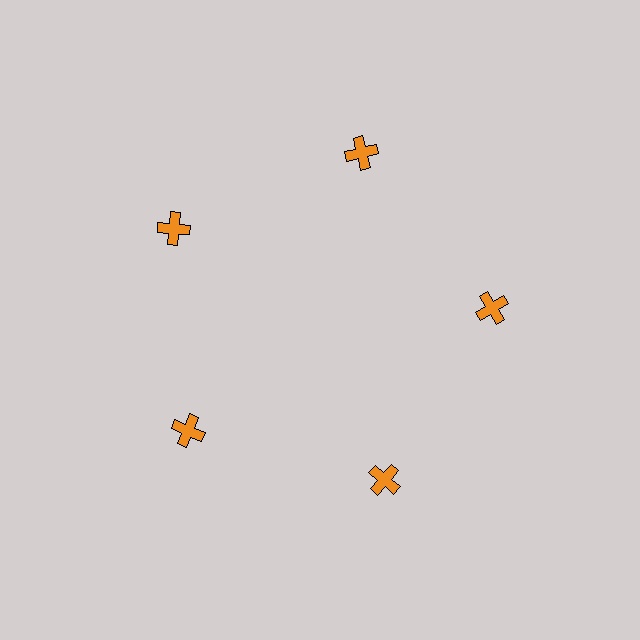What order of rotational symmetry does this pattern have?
This pattern has 5-fold rotational symmetry.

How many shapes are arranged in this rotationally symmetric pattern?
There are 5 shapes, arranged in 5 groups of 1.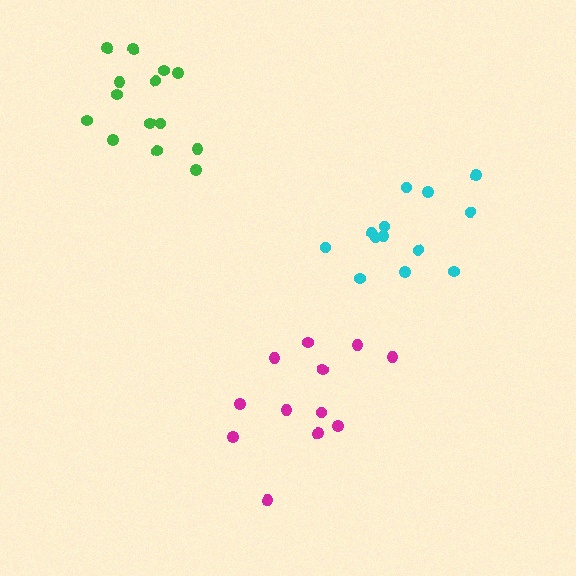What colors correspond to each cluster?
The clusters are colored: magenta, cyan, green.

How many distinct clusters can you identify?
There are 3 distinct clusters.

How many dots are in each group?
Group 1: 12 dots, Group 2: 13 dots, Group 3: 14 dots (39 total).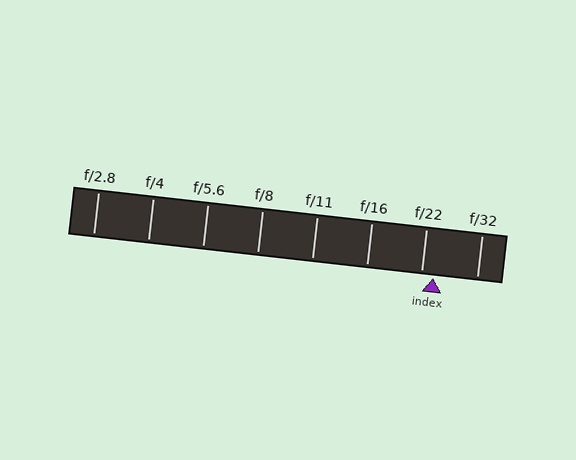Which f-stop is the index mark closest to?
The index mark is closest to f/22.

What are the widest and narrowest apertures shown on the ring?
The widest aperture shown is f/2.8 and the narrowest is f/32.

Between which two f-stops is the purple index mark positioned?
The index mark is between f/22 and f/32.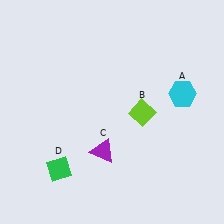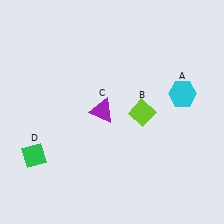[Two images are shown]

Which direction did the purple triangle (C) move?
The purple triangle (C) moved up.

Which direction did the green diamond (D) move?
The green diamond (D) moved left.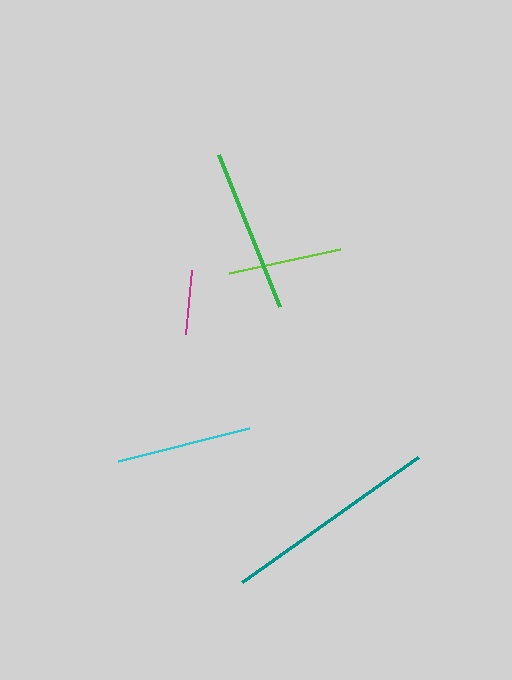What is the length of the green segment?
The green segment is approximately 163 pixels long.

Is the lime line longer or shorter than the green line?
The green line is longer than the lime line.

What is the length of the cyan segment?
The cyan segment is approximately 136 pixels long.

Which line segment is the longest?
The teal line is the longest at approximately 216 pixels.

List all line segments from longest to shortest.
From longest to shortest: teal, green, cyan, lime, magenta.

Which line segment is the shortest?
The magenta line is the shortest at approximately 64 pixels.